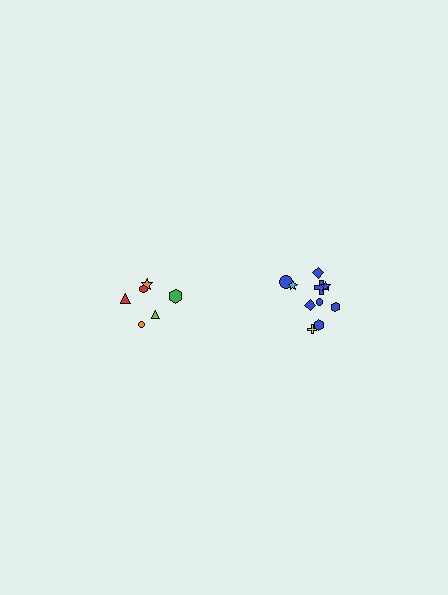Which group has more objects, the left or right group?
The right group.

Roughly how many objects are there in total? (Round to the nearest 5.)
Roughly 15 objects in total.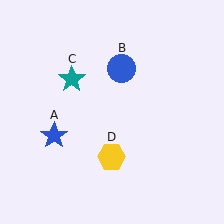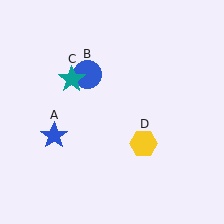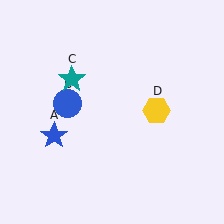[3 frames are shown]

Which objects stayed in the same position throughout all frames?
Blue star (object A) and teal star (object C) remained stationary.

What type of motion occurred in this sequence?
The blue circle (object B), yellow hexagon (object D) rotated counterclockwise around the center of the scene.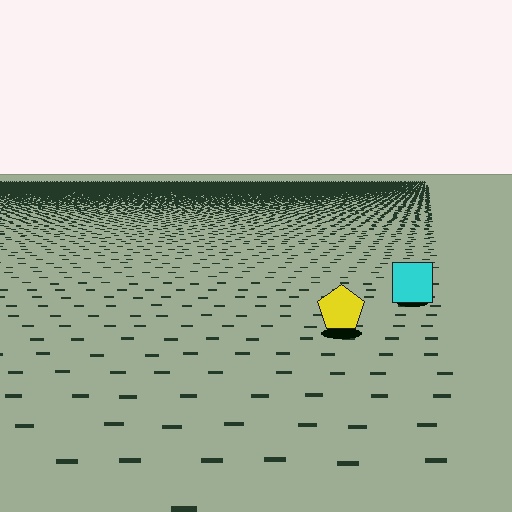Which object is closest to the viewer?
The yellow pentagon is closest. The texture marks near it are larger and more spread out.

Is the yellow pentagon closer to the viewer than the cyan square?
Yes. The yellow pentagon is closer — you can tell from the texture gradient: the ground texture is coarser near it.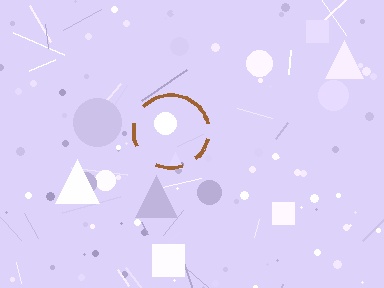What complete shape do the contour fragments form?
The contour fragments form a circle.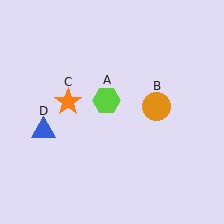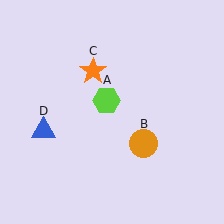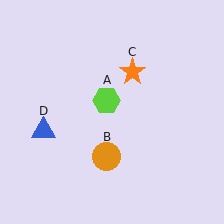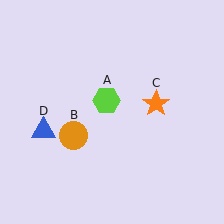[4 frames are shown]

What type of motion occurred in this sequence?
The orange circle (object B), orange star (object C) rotated clockwise around the center of the scene.